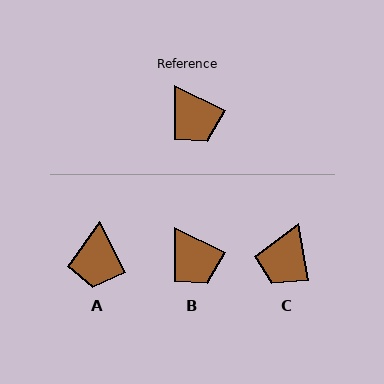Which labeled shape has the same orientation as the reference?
B.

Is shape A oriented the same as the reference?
No, it is off by about 36 degrees.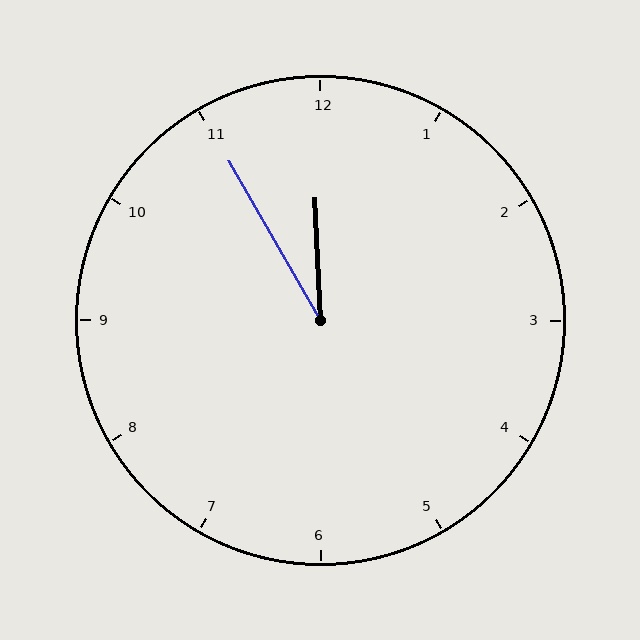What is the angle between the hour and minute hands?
Approximately 28 degrees.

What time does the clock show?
11:55.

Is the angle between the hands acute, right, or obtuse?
It is acute.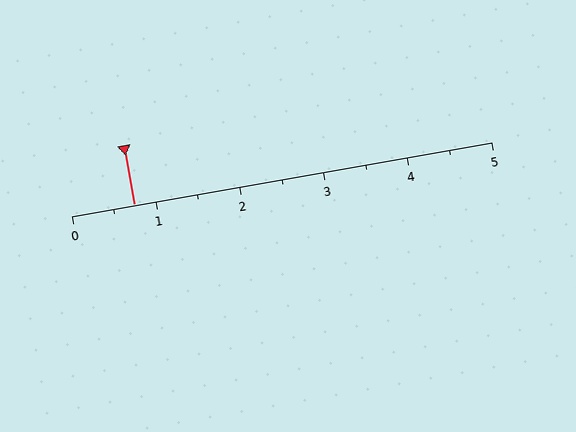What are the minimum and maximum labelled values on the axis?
The axis runs from 0 to 5.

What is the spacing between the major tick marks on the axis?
The major ticks are spaced 1 apart.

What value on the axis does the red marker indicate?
The marker indicates approximately 0.8.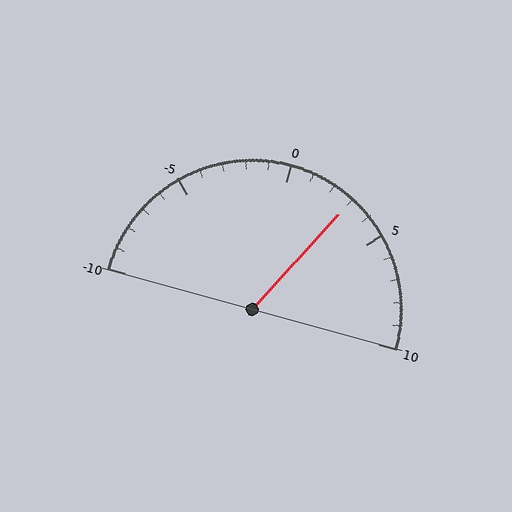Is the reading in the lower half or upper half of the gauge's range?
The reading is in the upper half of the range (-10 to 10).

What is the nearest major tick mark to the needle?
The nearest major tick mark is 5.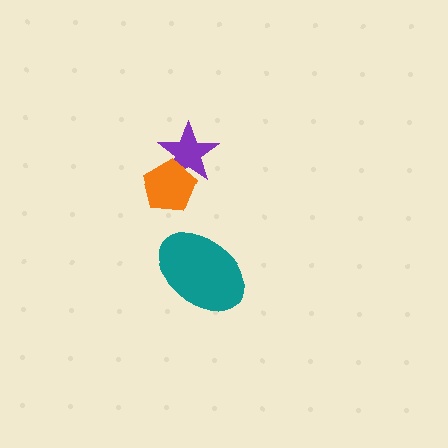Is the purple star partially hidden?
Yes, it is partially covered by another shape.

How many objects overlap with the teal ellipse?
0 objects overlap with the teal ellipse.